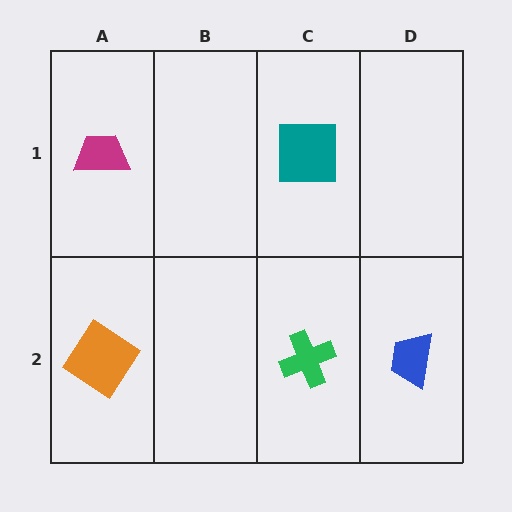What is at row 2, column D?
A blue trapezoid.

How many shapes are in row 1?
2 shapes.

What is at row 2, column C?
A green cross.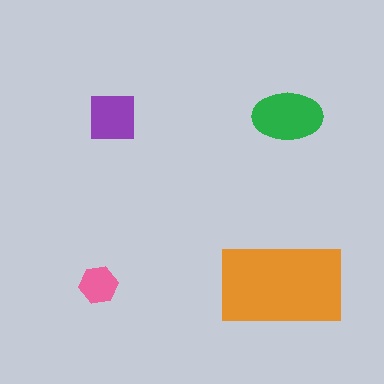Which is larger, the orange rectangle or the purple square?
The orange rectangle.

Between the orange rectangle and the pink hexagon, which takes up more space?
The orange rectangle.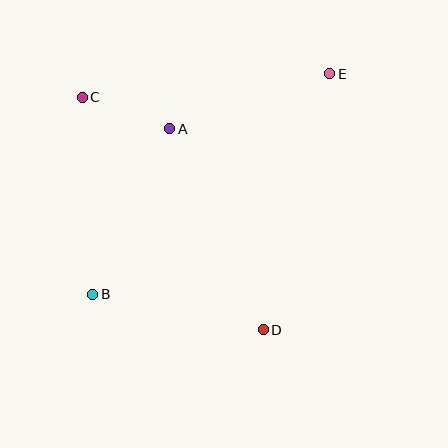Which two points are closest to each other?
Points A and C are closest to each other.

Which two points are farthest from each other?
Points B and E are farthest from each other.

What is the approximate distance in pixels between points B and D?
The distance between B and D is approximately 174 pixels.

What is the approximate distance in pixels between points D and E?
The distance between D and E is approximately 265 pixels.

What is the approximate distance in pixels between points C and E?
The distance between C and E is approximately 248 pixels.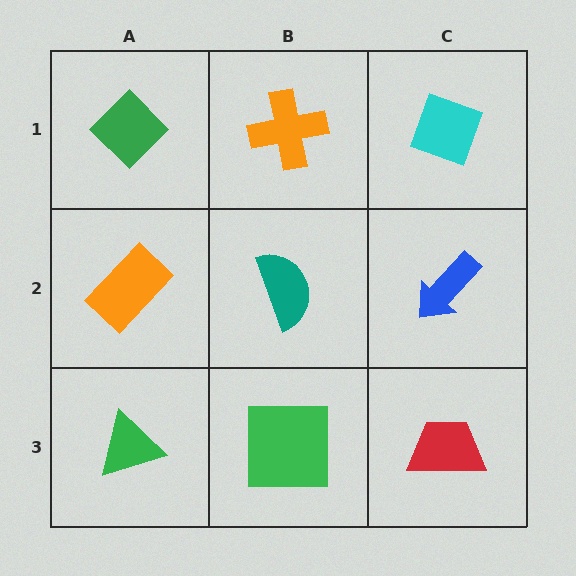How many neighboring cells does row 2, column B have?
4.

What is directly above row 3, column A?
An orange rectangle.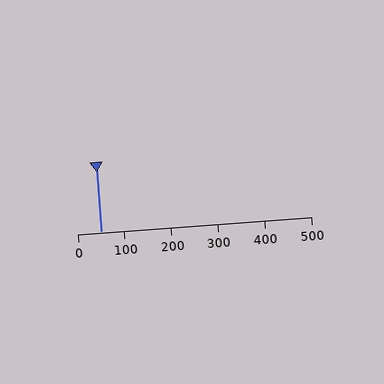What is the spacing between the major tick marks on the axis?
The major ticks are spaced 100 apart.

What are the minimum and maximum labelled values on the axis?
The axis runs from 0 to 500.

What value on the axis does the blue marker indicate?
The marker indicates approximately 50.